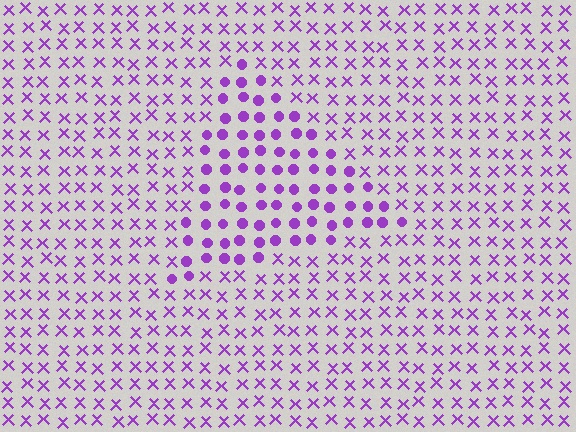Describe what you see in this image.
The image is filled with small purple elements arranged in a uniform grid. A triangle-shaped region contains circles, while the surrounding area contains X marks. The boundary is defined purely by the change in element shape.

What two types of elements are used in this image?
The image uses circles inside the triangle region and X marks outside it.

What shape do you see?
I see a triangle.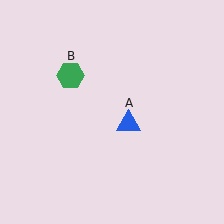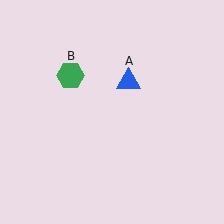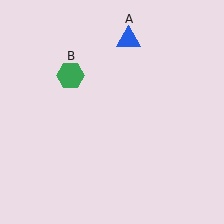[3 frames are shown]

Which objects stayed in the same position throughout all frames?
Green hexagon (object B) remained stationary.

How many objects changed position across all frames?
1 object changed position: blue triangle (object A).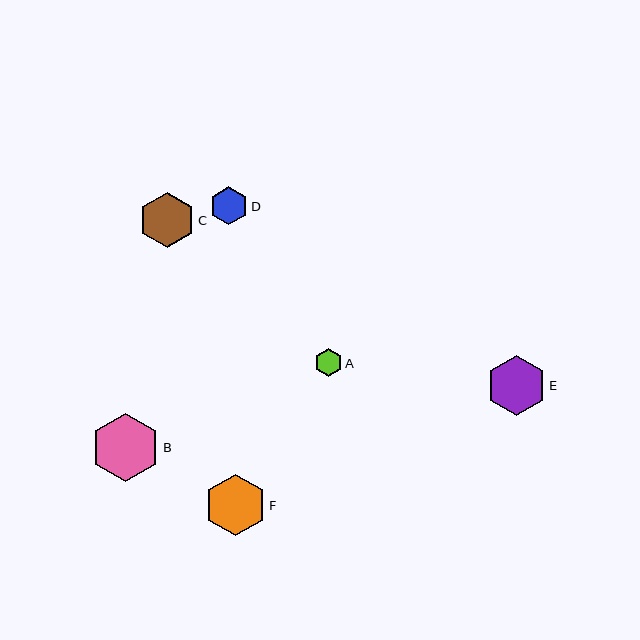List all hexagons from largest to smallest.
From largest to smallest: B, F, E, C, D, A.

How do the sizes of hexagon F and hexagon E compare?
Hexagon F and hexagon E are approximately the same size.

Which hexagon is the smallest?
Hexagon A is the smallest with a size of approximately 28 pixels.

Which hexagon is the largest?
Hexagon B is the largest with a size of approximately 68 pixels.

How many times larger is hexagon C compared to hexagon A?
Hexagon C is approximately 2.0 times the size of hexagon A.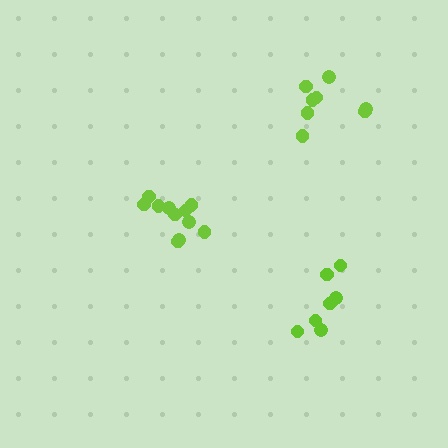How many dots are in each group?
Group 1: 11 dots, Group 2: 8 dots, Group 3: 7 dots (26 total).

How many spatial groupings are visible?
There are 3 spatial groupings.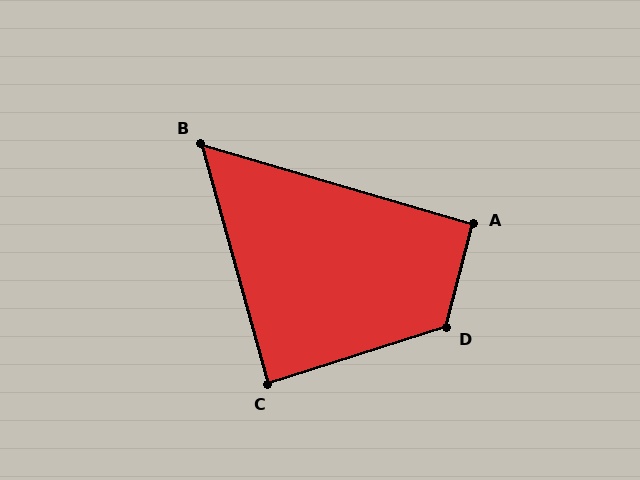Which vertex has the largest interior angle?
D, at approximately 122 degrees.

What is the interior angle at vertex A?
Approximately 92 degrees (approximately right).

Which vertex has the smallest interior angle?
B, at approximately 58 degrees.